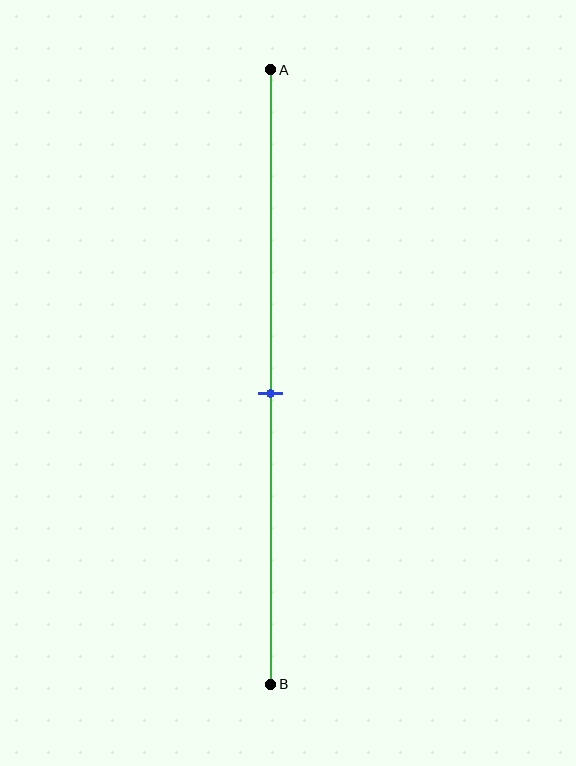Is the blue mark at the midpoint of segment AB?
Yes, the mark is approximately at the midpoint.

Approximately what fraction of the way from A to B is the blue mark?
The blue mark is approximately 55% of the way from A to B.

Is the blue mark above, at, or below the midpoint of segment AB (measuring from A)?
The blue mark is approximately at the midpoint of segment AB.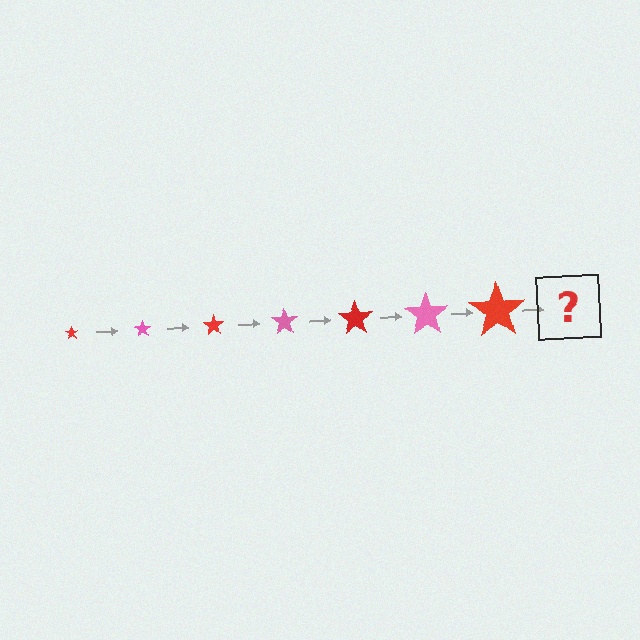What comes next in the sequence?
The next element should be a pink star, larger than the previous one.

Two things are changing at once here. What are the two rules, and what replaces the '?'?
The two rules are that the star grows larger each step and the color cycles through red and pink. The '?' should be a pink star, larger than the previous one.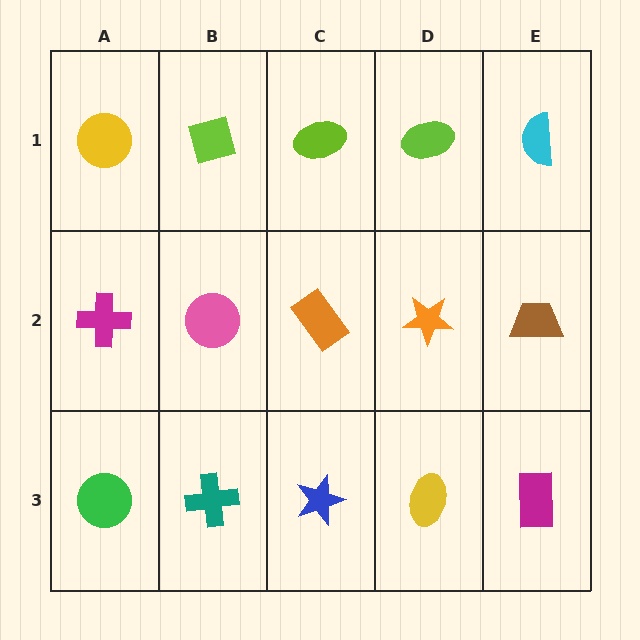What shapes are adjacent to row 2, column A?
A yellow circle (row 1, column A), a green circle (row 3, column A), a pink circle (row 2, column B).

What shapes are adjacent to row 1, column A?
A magenta cross (row 2, column A), a lime diamond (row 1, column B).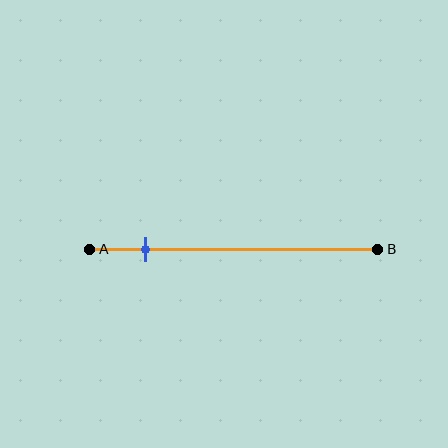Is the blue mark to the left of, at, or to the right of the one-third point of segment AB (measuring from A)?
The blue mark is to the left of the one-third point of segment AB.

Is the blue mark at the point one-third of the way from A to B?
No, the mark is at about 20% from A, not at the 33% one-third point.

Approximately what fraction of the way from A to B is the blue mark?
The blue mark is approximately 20% of the way from A to B.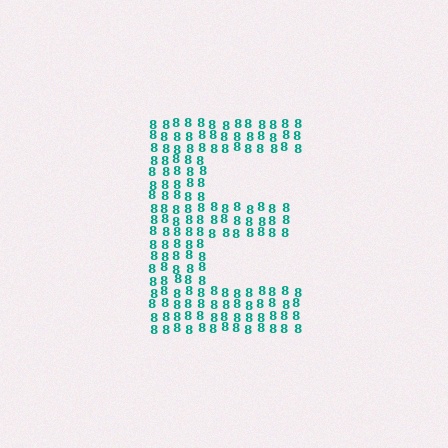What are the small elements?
The small elements are digit 8's.